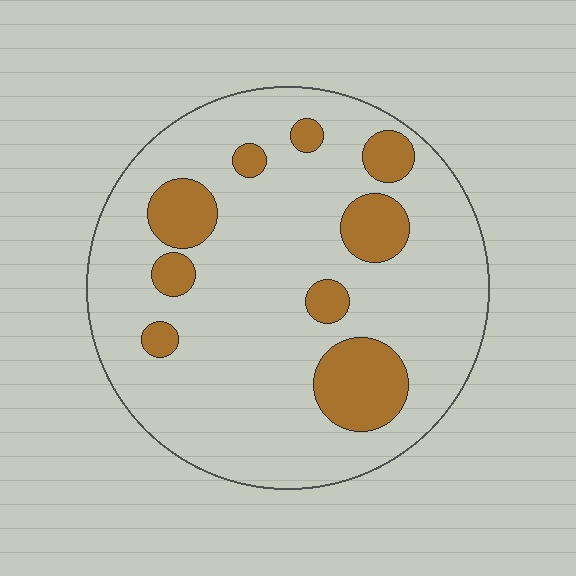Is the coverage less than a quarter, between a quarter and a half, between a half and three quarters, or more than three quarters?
Less than a quarter.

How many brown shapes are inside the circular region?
9.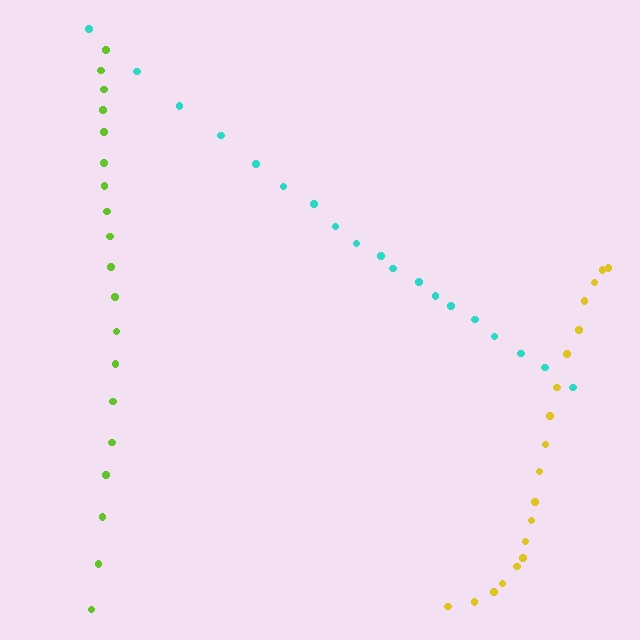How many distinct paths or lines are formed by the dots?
There are 3 distinct paths.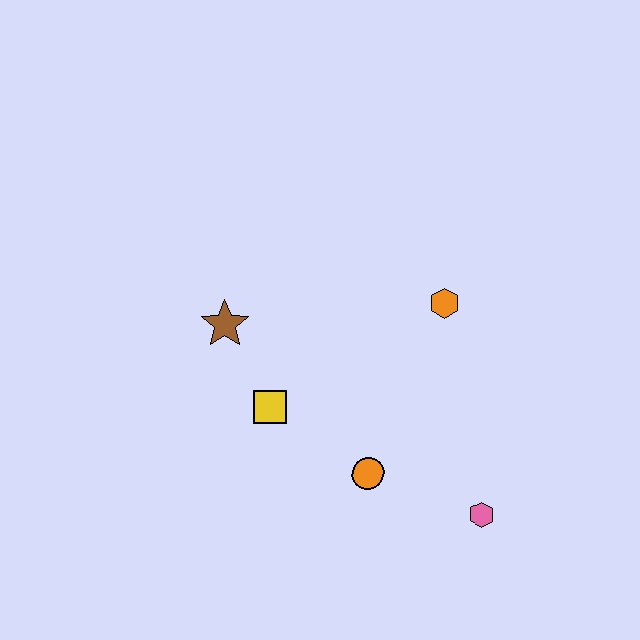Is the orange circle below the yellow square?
Yes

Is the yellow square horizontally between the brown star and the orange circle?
Yes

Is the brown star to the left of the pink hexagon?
Yes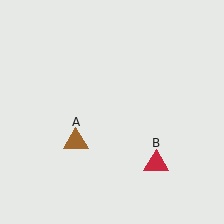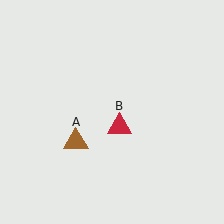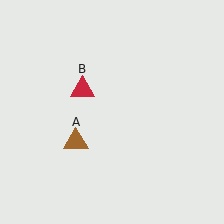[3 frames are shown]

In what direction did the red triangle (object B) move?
The red triangle (object B) moved up and to the left.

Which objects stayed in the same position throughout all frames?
Brown triangle (object A) remained stationary.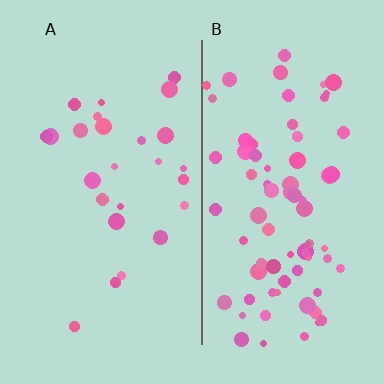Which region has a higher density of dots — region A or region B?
B (the right).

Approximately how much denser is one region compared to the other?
Approximately 3.0× — region B over region A.